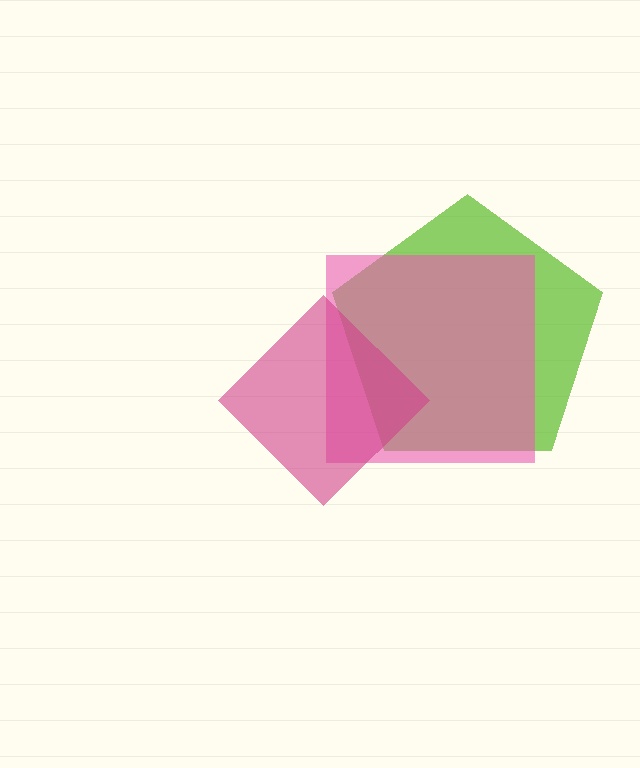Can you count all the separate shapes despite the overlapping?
Yes, there are 3 separate shapes.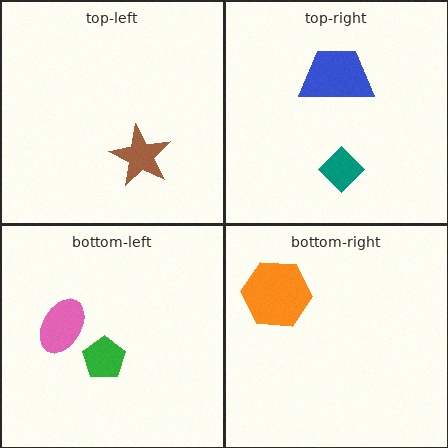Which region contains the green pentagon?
The bottom-left region.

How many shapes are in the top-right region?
2.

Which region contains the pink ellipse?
The bottom-left region.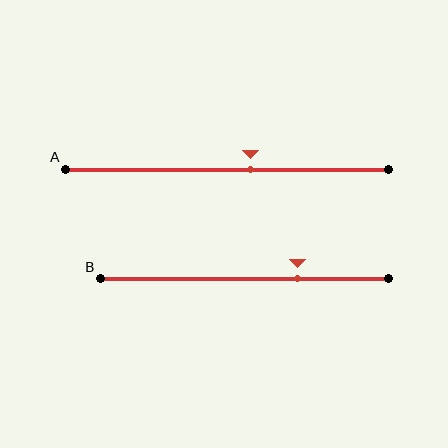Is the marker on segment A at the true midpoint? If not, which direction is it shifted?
No, the marker on segment A is shifted to the right by about 7% of the segment length.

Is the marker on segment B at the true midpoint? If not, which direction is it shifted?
No, the marker on segment B is shifted to the right by about 18% of the segment length.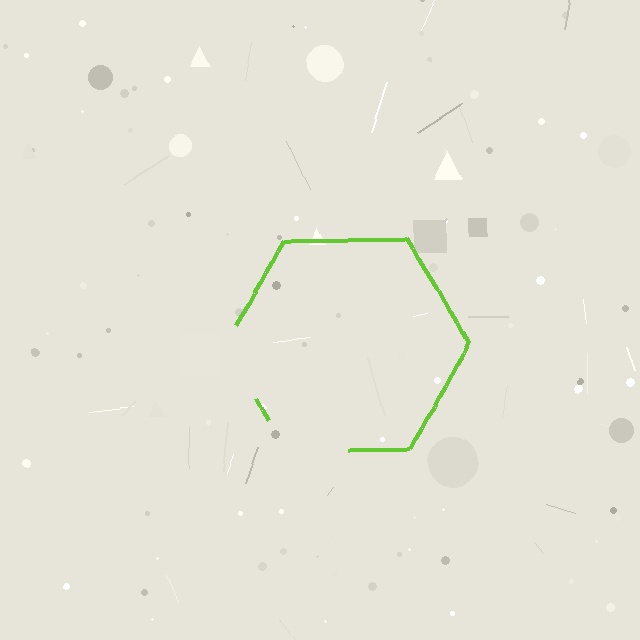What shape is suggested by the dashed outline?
The dashed outline suggests a hexagon.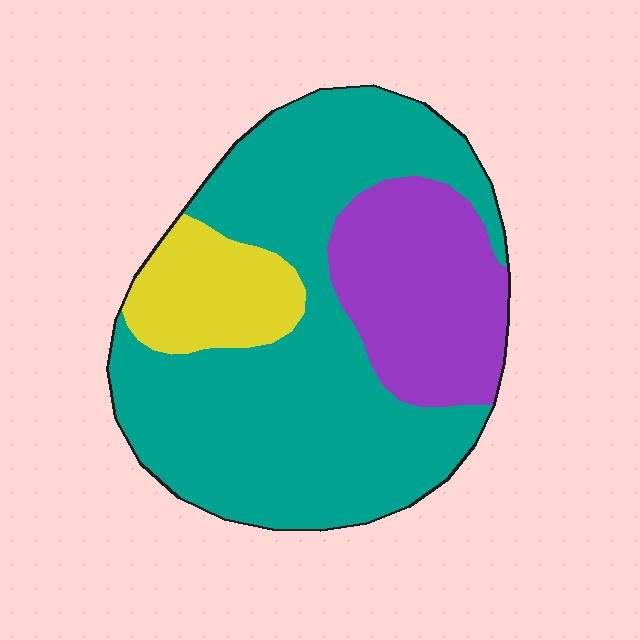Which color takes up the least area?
Yellow, at roughly 15%.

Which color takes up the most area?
Teal, at roughly 65%.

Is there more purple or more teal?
Teal.